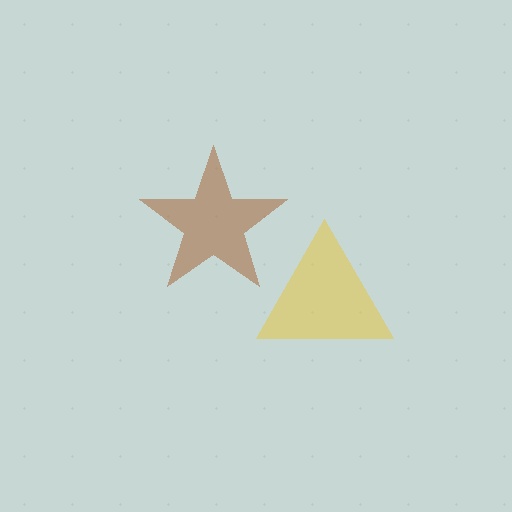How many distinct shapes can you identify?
There are 2 distinct shapes: a brown star, a yellow triangle.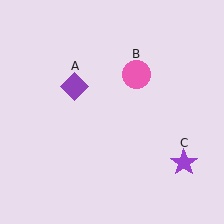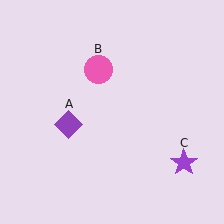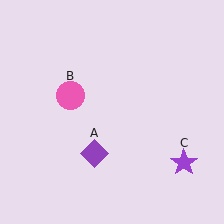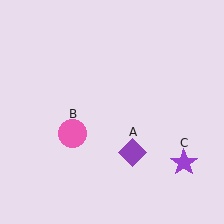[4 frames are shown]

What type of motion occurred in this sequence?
The purple diamond (object A), pink circle (object B) rotated counterclockwise around the center of the scene.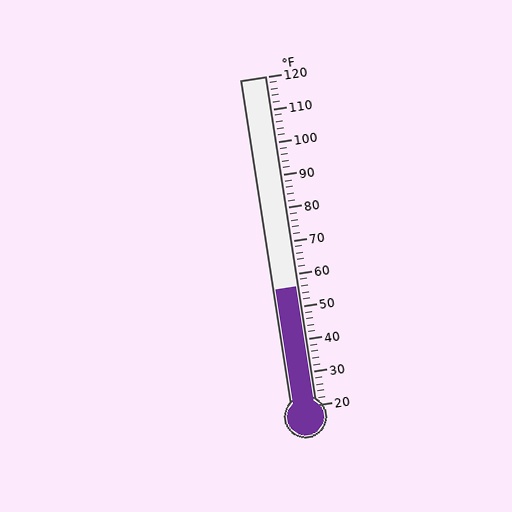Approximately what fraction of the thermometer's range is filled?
The thermometer is filled to approximately 35% of its range.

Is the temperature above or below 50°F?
The temperature is above 50°F.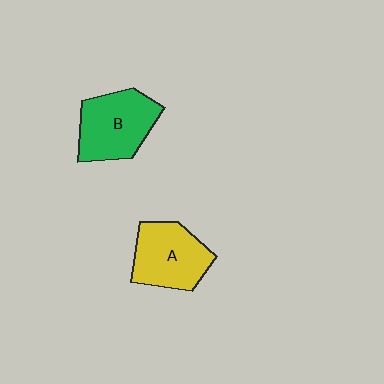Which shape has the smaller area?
Shape A (yellow).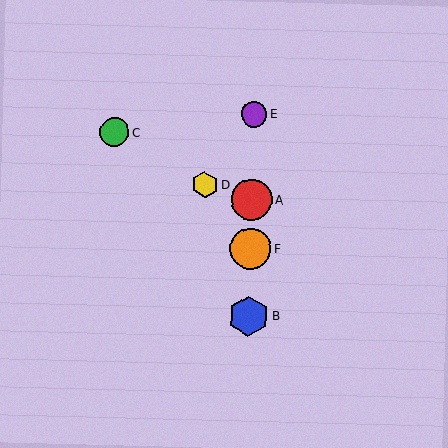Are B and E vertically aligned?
Yes, both are at x≈249.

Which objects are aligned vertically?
Objects A, B, E, F are aligned vertically.